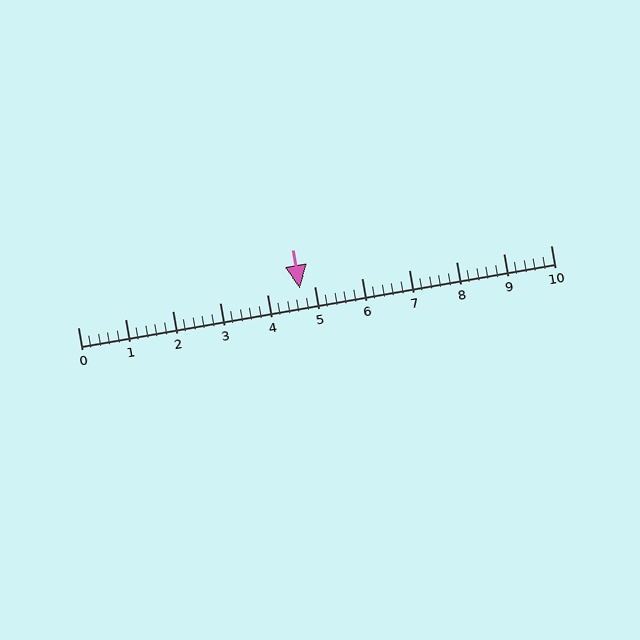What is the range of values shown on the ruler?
The ruler shows values from 0 to 10.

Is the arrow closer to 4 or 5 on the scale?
The arrow is closer to 5.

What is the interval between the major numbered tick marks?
The major tick marks are spaced 1 units apart.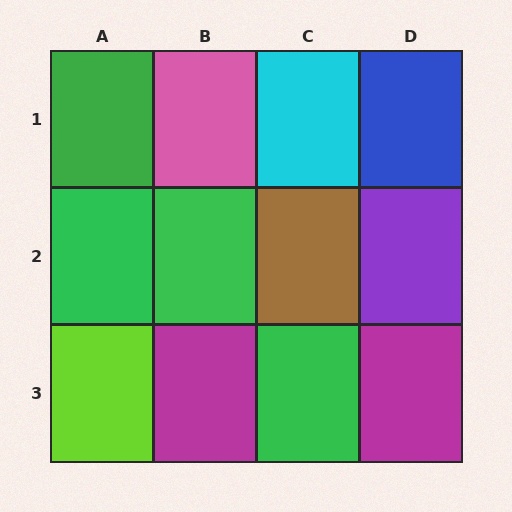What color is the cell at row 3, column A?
Lime.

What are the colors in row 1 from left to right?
Green, pink, cyan, blue.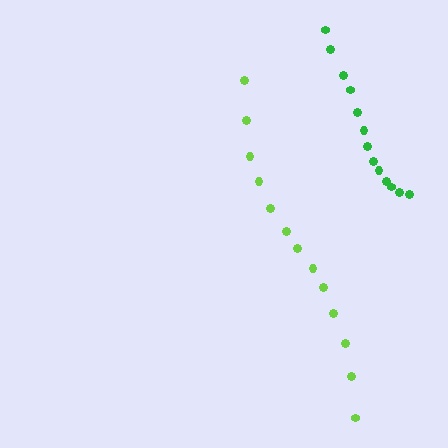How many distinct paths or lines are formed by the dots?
There are 2 distinct paths.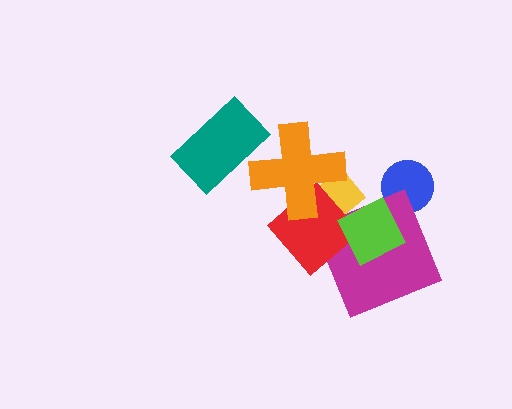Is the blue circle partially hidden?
No, no other shape covers it.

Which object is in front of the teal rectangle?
The orange cross is in front of the teal rectangle.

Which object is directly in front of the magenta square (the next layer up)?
The red diamond is directly in front of the magenta square.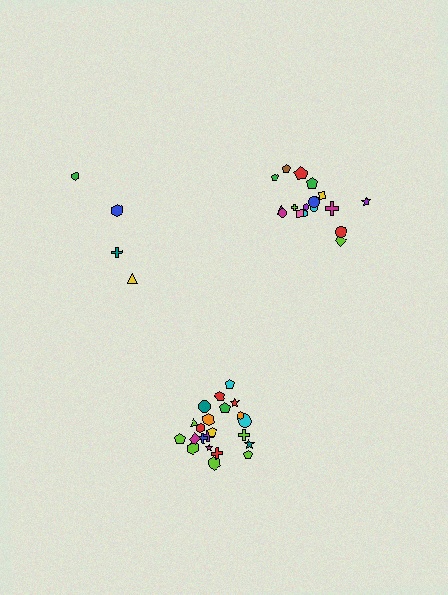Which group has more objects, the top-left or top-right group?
The top-right group.